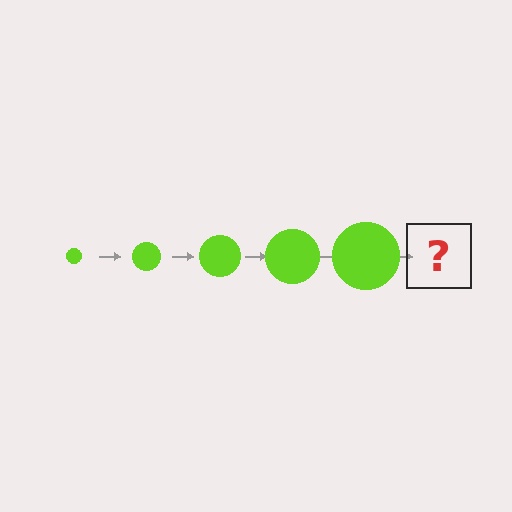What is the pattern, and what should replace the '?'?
The pattern is that the circle gets progressively larger each step. The '?' should be a lime circle, larger than the previous one.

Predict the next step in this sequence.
The next step is a lime circle, larger than the previous one.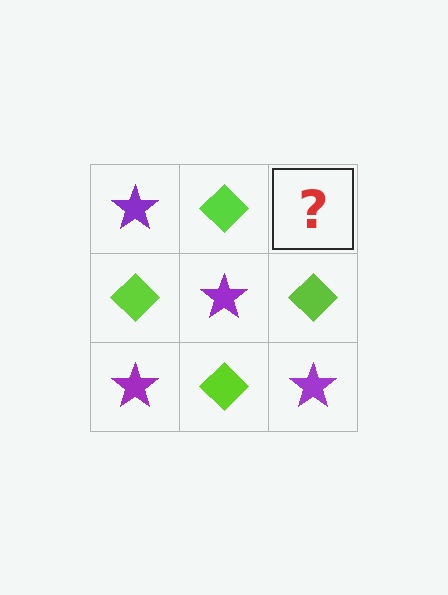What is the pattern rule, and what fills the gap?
The rule is that it alternates purple star and lime diamond in a checkerboard pattern. The gap should be filled with a purple star.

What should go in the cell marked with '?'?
The missing cell should contain a purple star.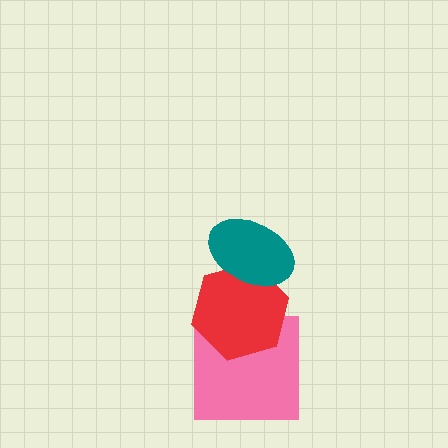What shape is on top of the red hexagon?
The teal ellipse is on top of the red hexagon.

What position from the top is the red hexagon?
The red hexagon is 2nd from the top.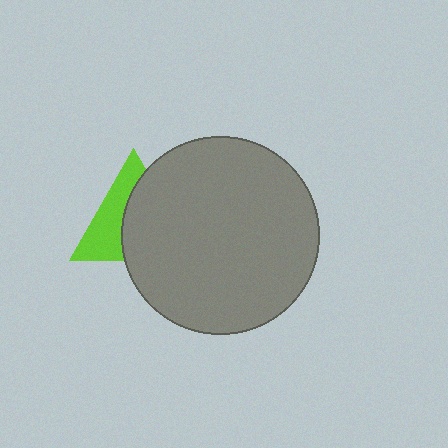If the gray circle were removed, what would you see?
You would see the complete lime triangle.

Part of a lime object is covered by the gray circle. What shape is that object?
It is a triangle.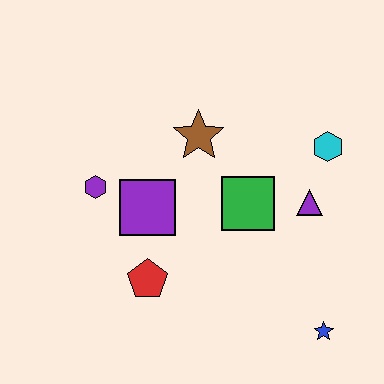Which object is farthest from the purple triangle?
The purple hexagon is farthest from the purple triangle.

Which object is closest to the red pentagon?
The purple square is closest to the red pentagon.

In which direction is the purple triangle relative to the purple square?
The purple triangle is to the right of the purple square.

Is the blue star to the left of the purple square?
No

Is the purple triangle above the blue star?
Yes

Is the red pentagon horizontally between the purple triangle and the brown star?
No